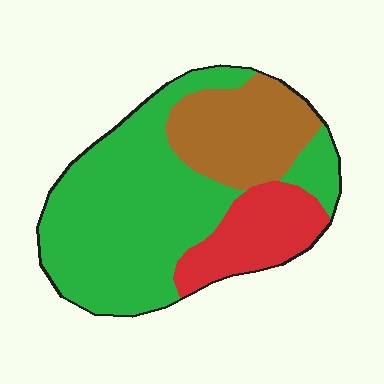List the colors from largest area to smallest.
From largest to smallest: green, brown, red.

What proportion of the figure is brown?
Brown takes up about one quarter (1/4) of the figure.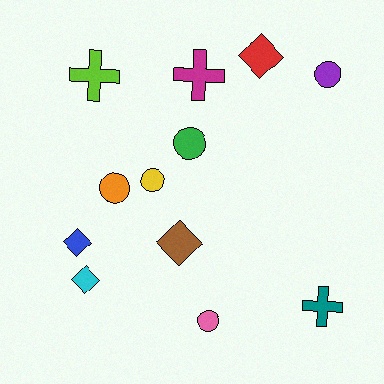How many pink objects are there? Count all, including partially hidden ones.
There is 1 pink object.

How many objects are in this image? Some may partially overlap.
There are 12 objects.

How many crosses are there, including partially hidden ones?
There are 3 crosses.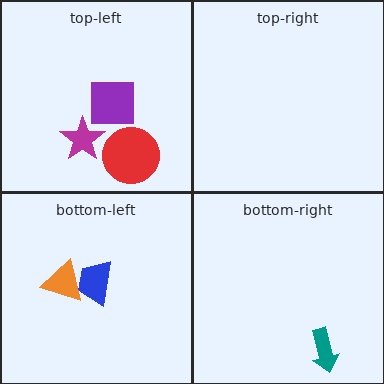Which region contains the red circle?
The top-left region.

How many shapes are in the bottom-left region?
2.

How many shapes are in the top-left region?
3.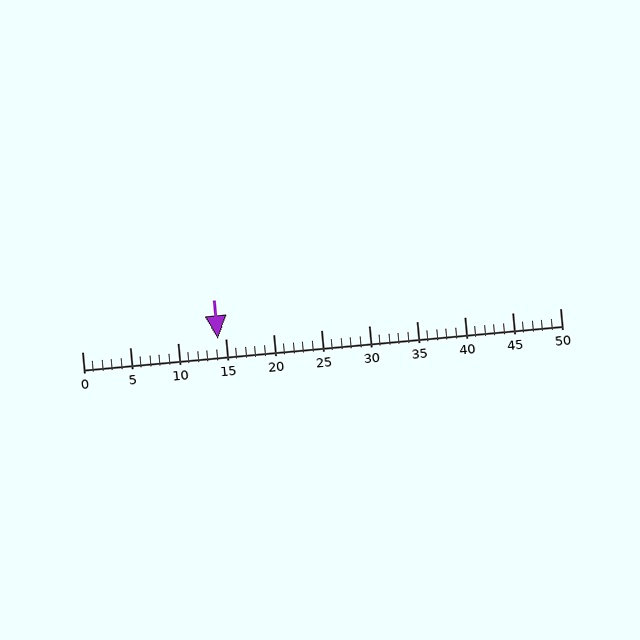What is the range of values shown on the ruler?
The ruler shows values from 0 to 50.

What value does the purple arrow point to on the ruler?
The purple arrow points to approximately 14.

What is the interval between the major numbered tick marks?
The major tick marks are spaced 5 units apart.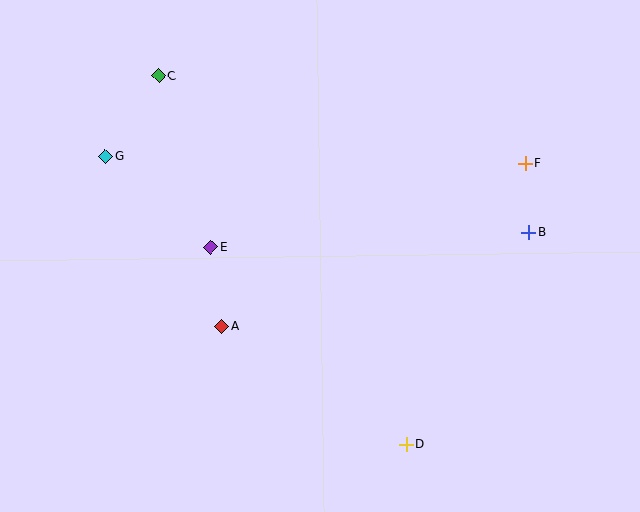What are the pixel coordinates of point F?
Point F is at (525, 163).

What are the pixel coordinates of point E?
Point E is at (210, 247).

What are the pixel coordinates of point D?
Point D is at (406, 444).